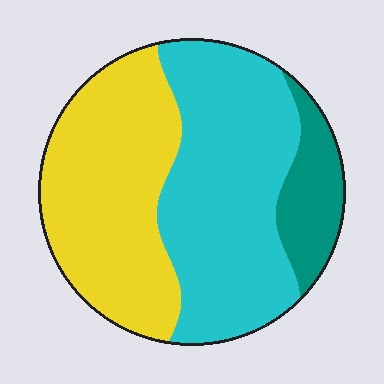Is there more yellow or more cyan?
Cyan.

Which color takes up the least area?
Teal, at roughly 15%.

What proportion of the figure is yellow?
Yellow takes up about two fifths (2/5) of the figure.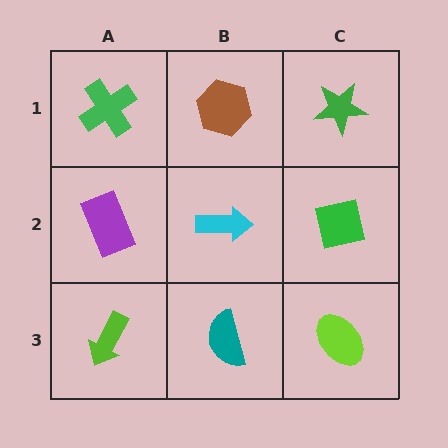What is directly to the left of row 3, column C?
A teal semicircle.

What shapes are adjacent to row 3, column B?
A cyan arrow (row 2, column B), a lime arrow (row 3, column A), a lime ellipse (row 3, column C).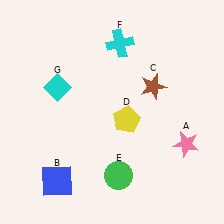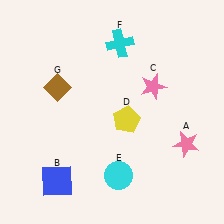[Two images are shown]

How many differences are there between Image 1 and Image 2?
There are 3 differences between the two images.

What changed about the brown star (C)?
In Image 1, C is brown. In Image 2, it changed to pink.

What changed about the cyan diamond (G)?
In Image 1, G is cyan. In Image 2, it changed to brown.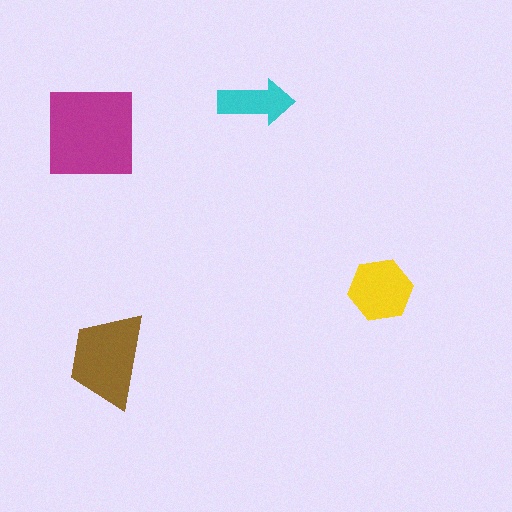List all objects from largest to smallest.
The magenta square, the brown trapezoid, the yellow hexagon, the cyan arrow.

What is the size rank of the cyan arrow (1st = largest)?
4th.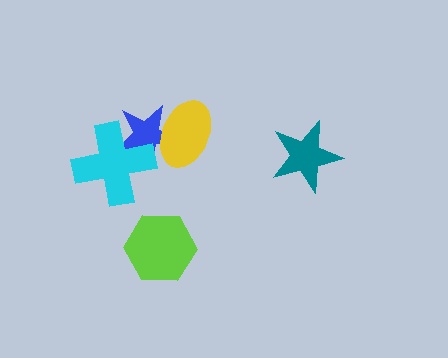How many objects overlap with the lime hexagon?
0 objects overlap with the lime hexagon.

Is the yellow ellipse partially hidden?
No, no other shape covers it.